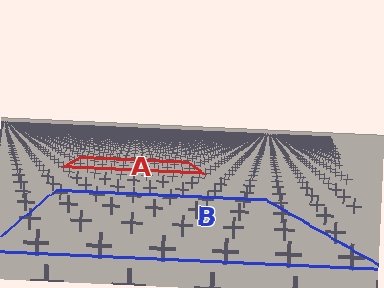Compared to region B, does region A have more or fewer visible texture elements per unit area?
Region A has more texture elements per unit area — they are packed more densely because it is farther away.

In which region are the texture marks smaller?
The texture marks are smaller in region A, because it is farther away.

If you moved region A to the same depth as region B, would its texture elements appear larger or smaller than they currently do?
They would appear larger. At a closer depth, the same texture elements are projected at a bigger on-screen size.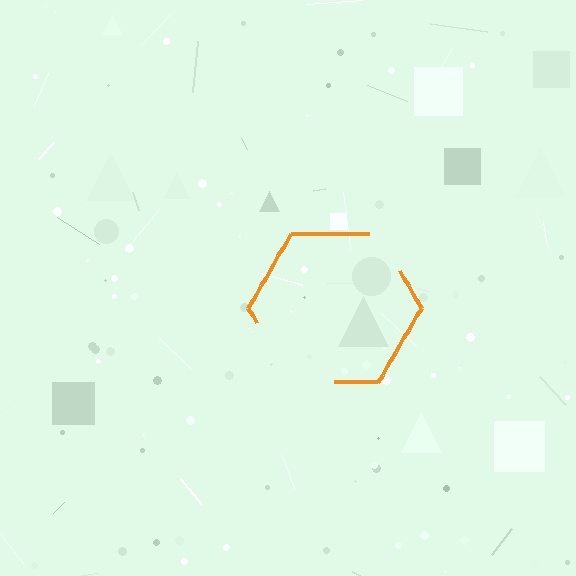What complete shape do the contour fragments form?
The contour fragments form a hexagon.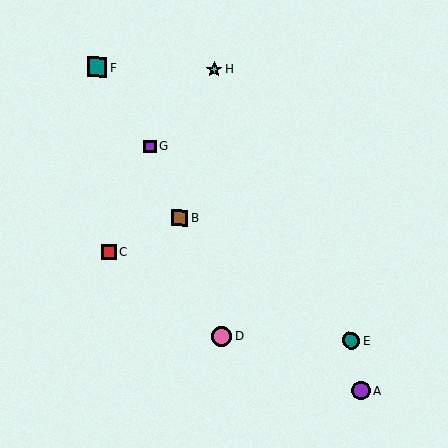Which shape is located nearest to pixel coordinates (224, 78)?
The cyan star (labeled H) at (214, 69) is nearest to that location.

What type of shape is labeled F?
Shape F is a teal square.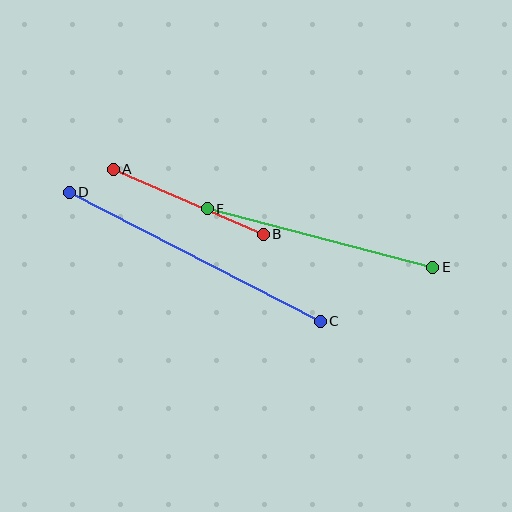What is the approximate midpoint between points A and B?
The midpoint is at approximately (188, 202) pixels.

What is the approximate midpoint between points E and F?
The midpoint is at approximately (320, 238) pixels.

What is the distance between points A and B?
The distance is approximately 163 pixels.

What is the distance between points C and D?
The distance is approximately 282 pixels.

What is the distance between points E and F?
The distance is approximately 233 pixels.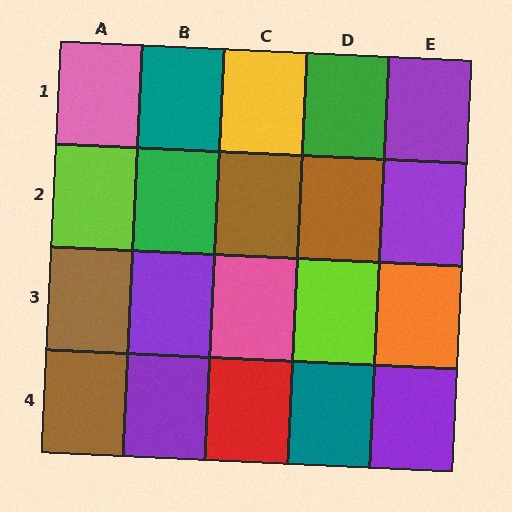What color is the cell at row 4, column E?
Purple.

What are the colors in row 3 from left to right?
Brown, purple, pink, lime, orange.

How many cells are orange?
1 cell is orange.